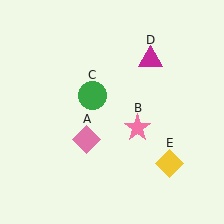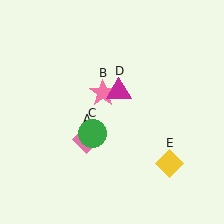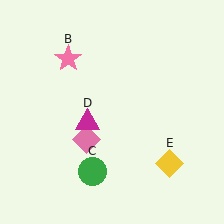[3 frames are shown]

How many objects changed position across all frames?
3 objects changed position: pink star (object B), green circle (object C), magenta triangle (object D).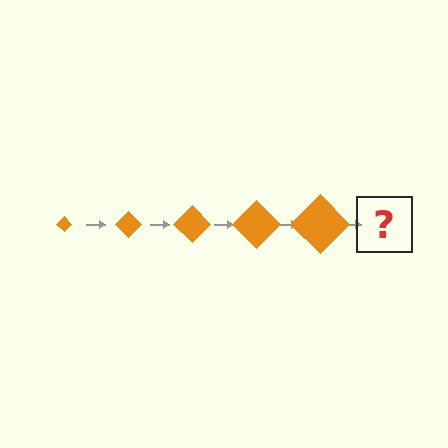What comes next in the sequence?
The next element should be an orange diamond, larger than the previous one.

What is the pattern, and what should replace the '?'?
The pattern is that the diamond gets progressively larger each step. The '?' should be an orange diamond, larger than the previous one.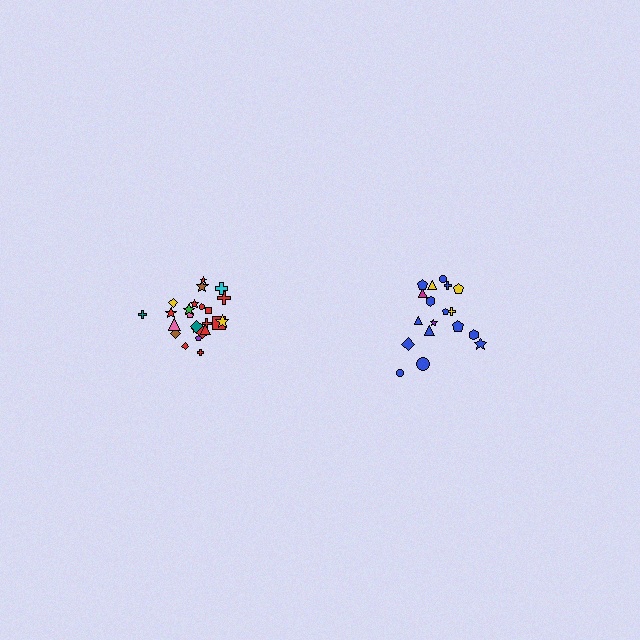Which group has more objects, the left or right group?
The left group.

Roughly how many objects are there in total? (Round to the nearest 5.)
Roughly 45 objects in total.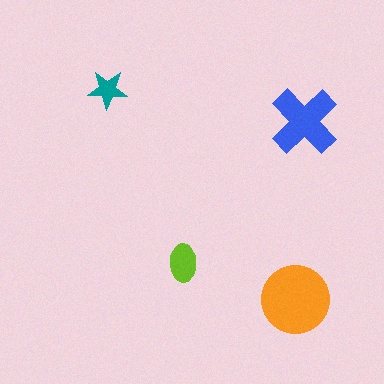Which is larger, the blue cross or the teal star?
The blue cross.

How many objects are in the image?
There are 4 objects in the image.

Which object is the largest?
The orange circle.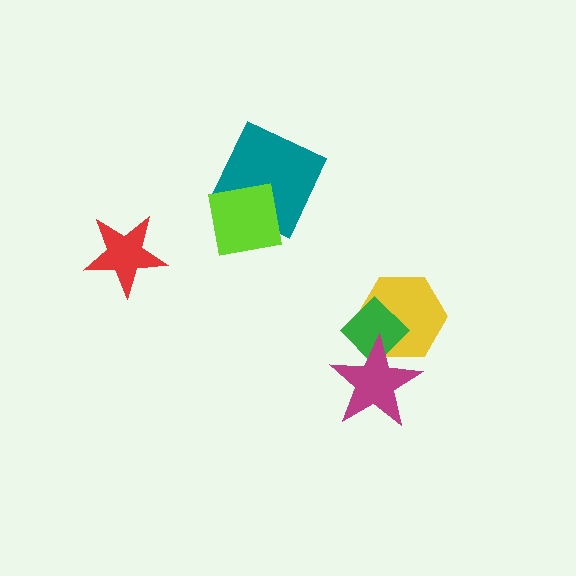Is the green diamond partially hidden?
Yes, it is partially covered by another shape.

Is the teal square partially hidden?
Yes, it is partially covered by another shape.